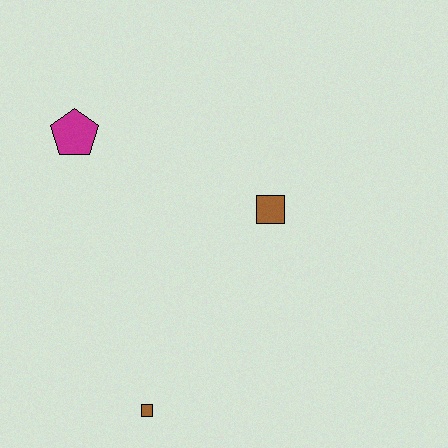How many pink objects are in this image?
There are no pink objects.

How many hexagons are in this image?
There are no hexagons.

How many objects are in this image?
There are 3 objects.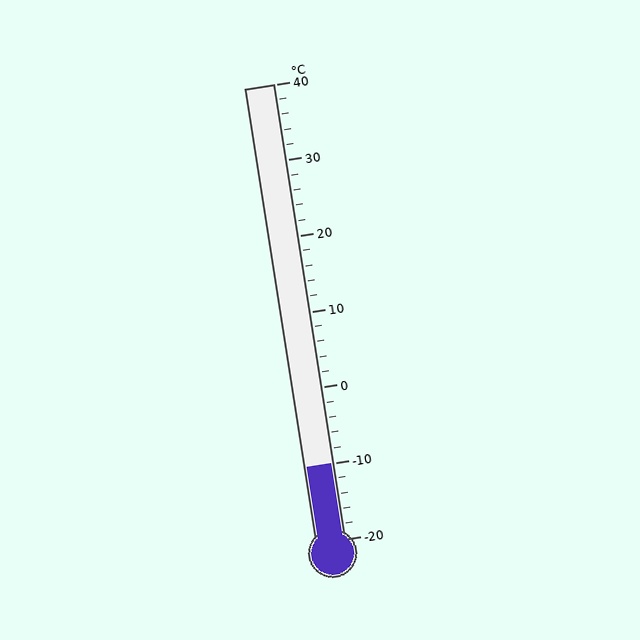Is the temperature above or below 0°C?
The temperature is below 0°C.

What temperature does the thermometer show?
The thermometer shows approximately -10°C.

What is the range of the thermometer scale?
The thermometer scale ranges from -20°C to 40°C.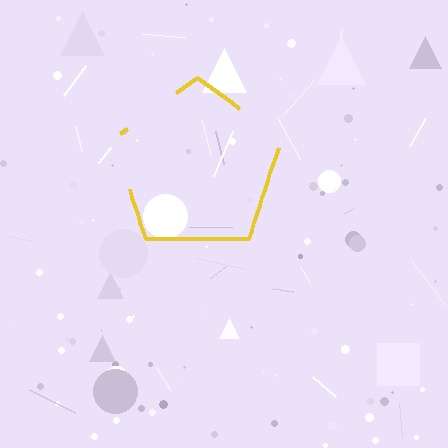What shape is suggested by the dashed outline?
The dashed outline suggests a pentagon.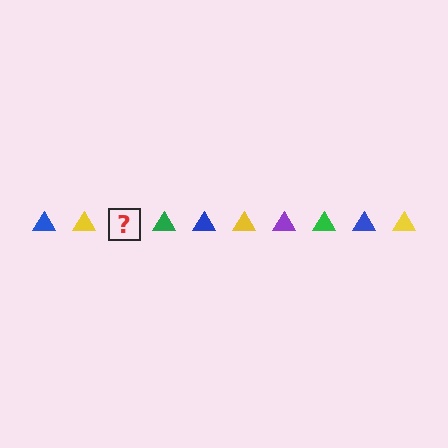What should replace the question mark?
The question mark should be replaced with a purple triangle.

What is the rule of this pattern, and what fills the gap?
The rule is that the pattern cycles through blue, yellow, purple, green triangles. The gap should be filled with a purple triangle.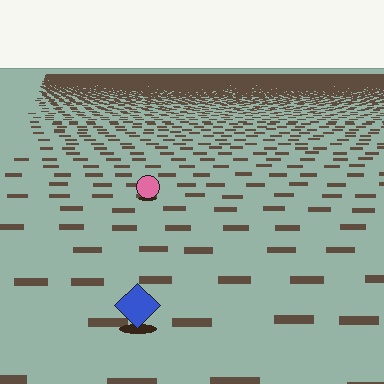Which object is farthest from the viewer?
The pink circle is farthest from the viewer. It appears smaller and the ground texture around it is denser.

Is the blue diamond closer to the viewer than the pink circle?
Yes. The blue diamond is closer — you can tell from the texture gradient: the ground texture is coarser near it.